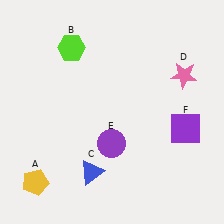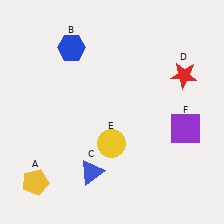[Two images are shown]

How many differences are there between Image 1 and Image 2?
There are 3 differences between the two images.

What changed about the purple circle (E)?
In Image 1, E is purple. In Image 2, it changed to yellow.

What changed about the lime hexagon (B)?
In Image 1, B is lime. In Image 2, it changed to blue.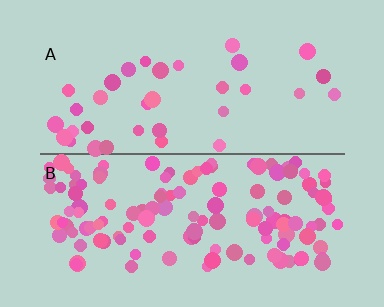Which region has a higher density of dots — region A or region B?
B (the bottom).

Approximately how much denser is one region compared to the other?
Approximately 3.7× — region B over region A.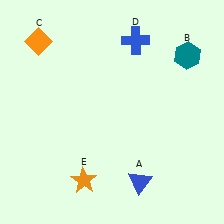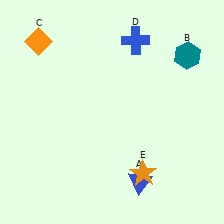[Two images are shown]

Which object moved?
The orange star (E) moved right.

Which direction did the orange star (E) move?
The orange star (E) moved right.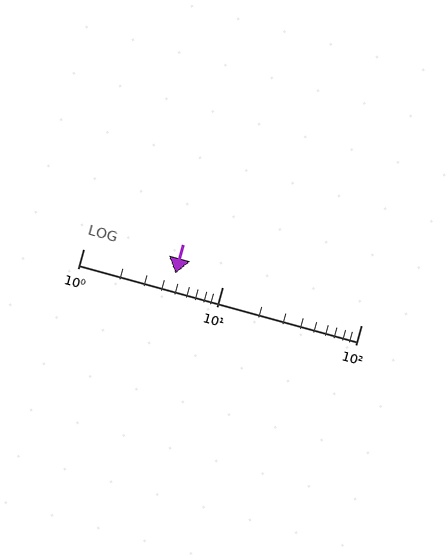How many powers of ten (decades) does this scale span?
The scale spans 2 decades, from 1 to 100.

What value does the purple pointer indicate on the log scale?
The pointer indicates approximately 4.6.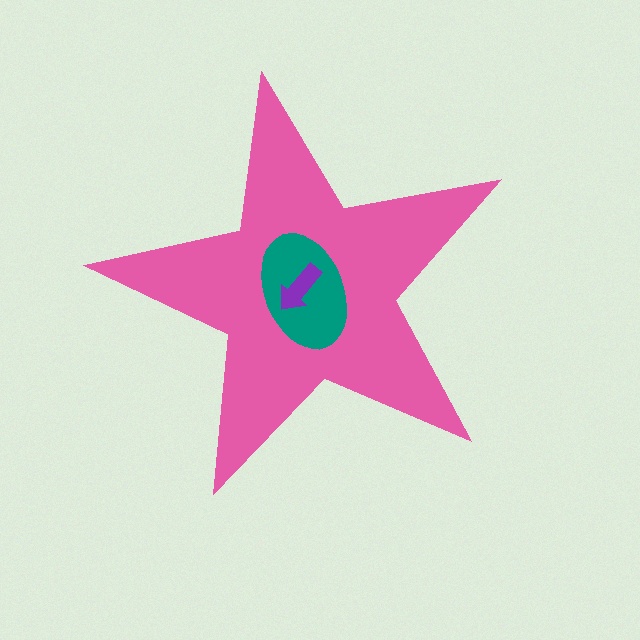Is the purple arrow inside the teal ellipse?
Yes.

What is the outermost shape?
The pink star.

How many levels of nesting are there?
3.